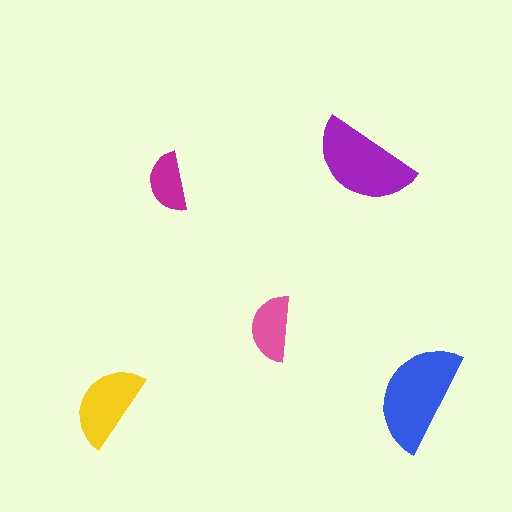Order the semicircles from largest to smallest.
the blue one, the purple one, the yellow one, the pink one, the magenta one.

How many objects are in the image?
There are 5 objects in the image.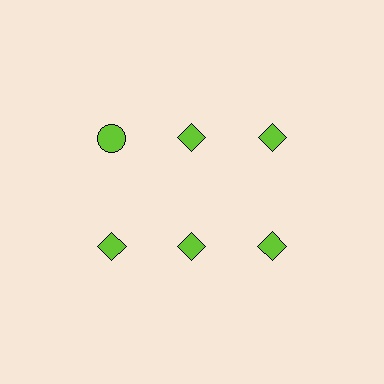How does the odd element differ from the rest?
It has a different shape: circle instead of diamond.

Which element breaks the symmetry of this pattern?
The lime circle in the top row, leftmost column breaks the symmetry. All other shapes are lime diamonds.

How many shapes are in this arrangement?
There are 6 shapes arranged in a grid pattern.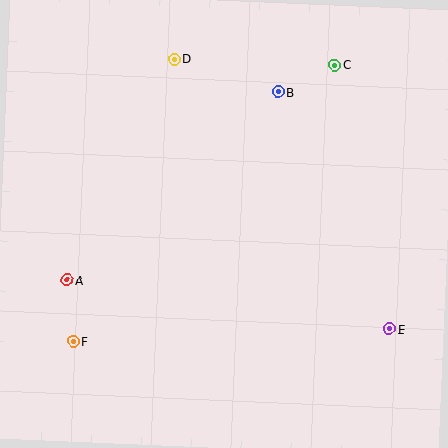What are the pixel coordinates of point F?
Point F is at (73, 341).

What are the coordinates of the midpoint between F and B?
The midpoint between F and B is at (175, 217).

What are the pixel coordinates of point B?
Point B is at (278, 92).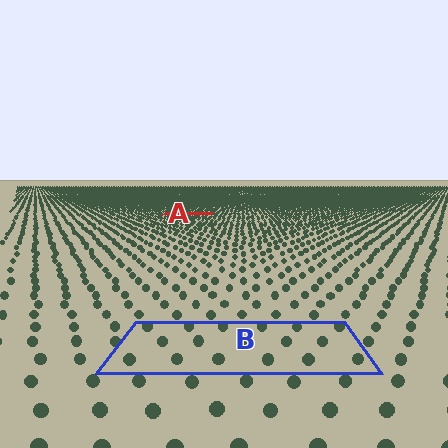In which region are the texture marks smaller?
The texture marks are smaller in region A, because it is farther away.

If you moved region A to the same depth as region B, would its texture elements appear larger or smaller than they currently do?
They would appear larger. At a closer depth, the same texture elements are projected at a bigger on-screen size.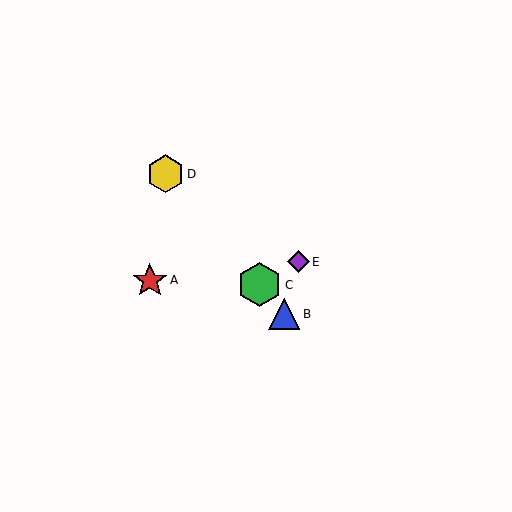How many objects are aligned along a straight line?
3 objects (B, C, D) are aligned along a straight line.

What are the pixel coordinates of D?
Object D is at (165, 174).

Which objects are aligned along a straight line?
Objects B, C, D are aligned along a straight line.